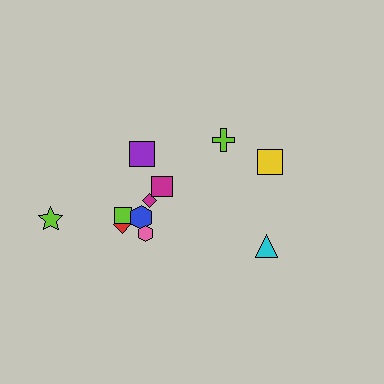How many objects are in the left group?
There are 7 objects.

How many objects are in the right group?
There are 4 objects.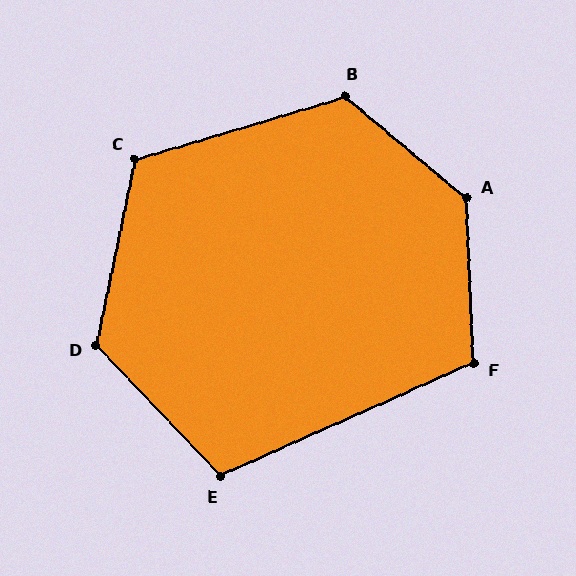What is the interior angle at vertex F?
Approximately 112 degrees (obtuse).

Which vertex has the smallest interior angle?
E, at approximately 109 degrees.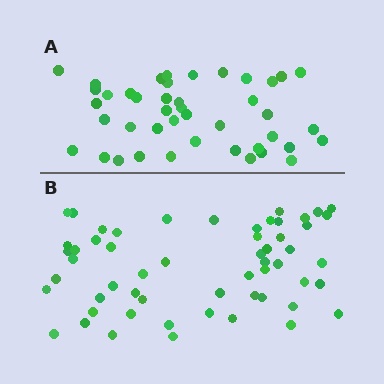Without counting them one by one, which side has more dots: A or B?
Region B (the bottom region) has more dots.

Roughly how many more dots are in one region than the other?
Region B has approximately 15 more dots than region A.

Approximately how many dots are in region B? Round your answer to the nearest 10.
About 60 dots. (The exact count is 56, which rounds to 60.)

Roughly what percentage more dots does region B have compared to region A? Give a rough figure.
About 30% more.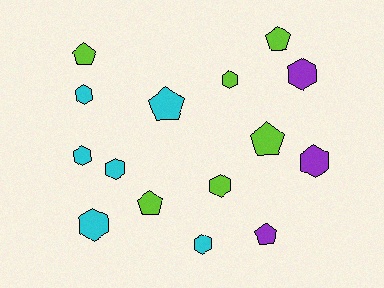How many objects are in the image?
There are 15 objects.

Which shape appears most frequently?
Hexagon, with 9 objects.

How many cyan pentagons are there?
There is 1 cyan pentagon.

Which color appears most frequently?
Lime, with 6 objects.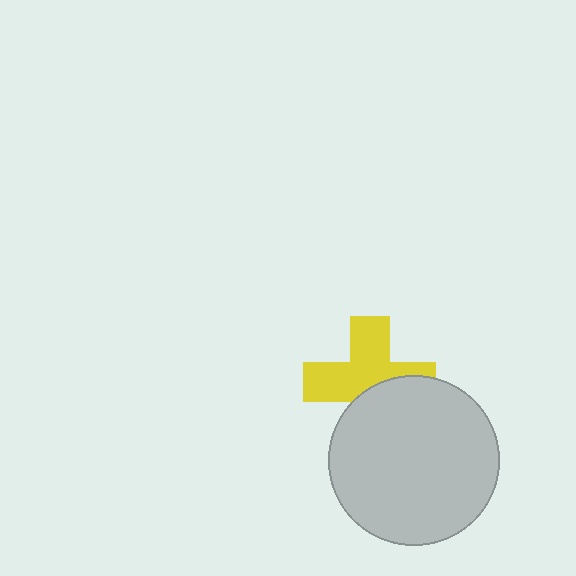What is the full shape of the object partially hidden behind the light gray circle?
The partially hidden object is a yellow cross.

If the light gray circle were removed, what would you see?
You would see the complete yellow cross.